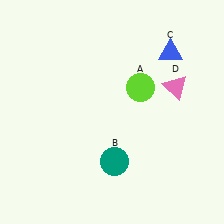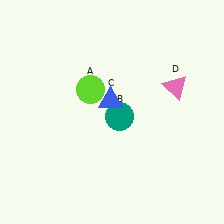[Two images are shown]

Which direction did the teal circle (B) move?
The teal circle (B) moved up.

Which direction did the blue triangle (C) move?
The blue triangle (C) moved left.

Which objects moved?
The objects that moved are: the lime circle (A), the teal circle (B), the blue triangle (C).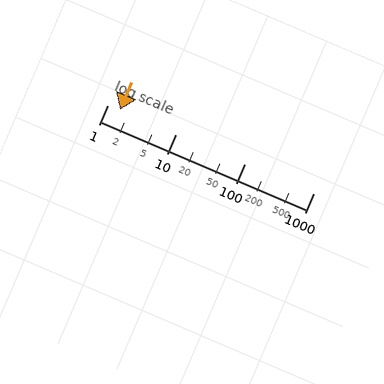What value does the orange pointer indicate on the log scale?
The pointer indicates approximately 1.5.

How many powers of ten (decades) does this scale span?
The scale spans 3 decades, from 1 to 1000.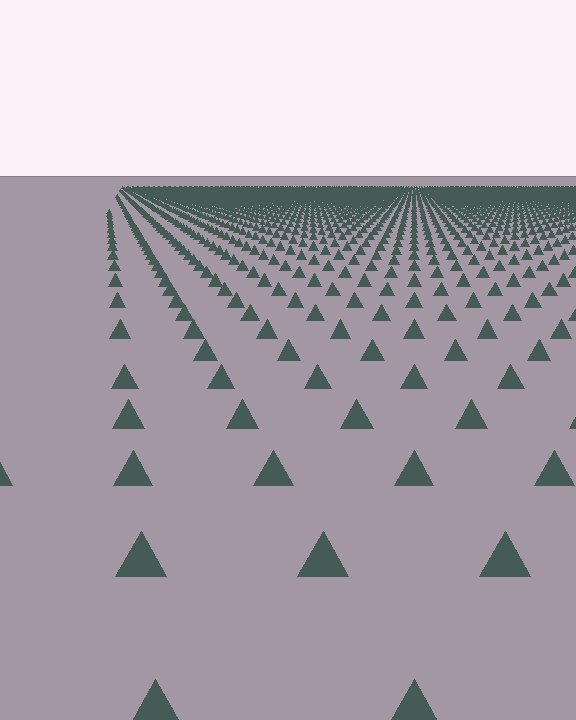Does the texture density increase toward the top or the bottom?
Density increases toward the top.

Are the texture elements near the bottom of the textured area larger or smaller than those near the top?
Larger. Near the bottom, elements are closer to the viewer and appear at a bigger on-screen size.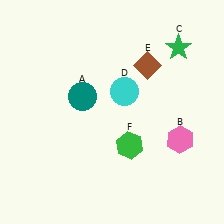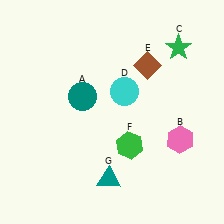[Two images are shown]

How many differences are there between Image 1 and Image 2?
There is 1 difference between the two images.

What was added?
A teal triangle (G) was added in Image 2.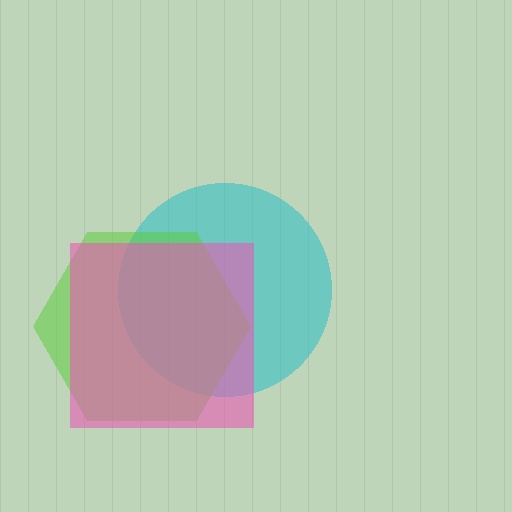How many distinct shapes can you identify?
There are 3 distinct shapes: a cyan circle, a lime hexagon, a pink square.